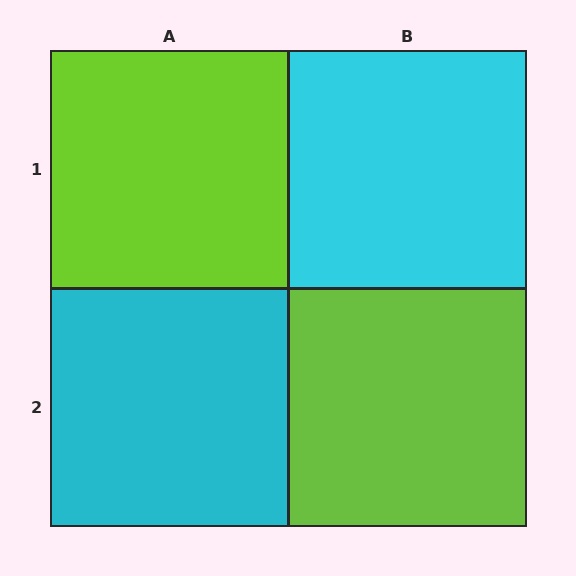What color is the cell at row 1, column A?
Lime.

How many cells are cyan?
2 cells are cyan.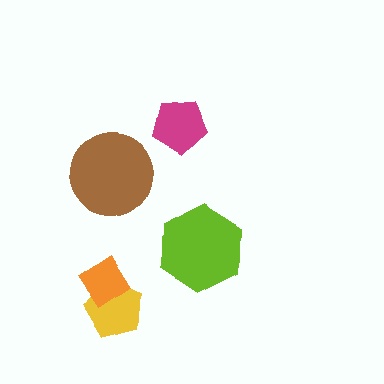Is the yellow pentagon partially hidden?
Yes, it is partially covered by another shape.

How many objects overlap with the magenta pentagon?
0 objects overlap with the magenta pentagon.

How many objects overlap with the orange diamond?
1 object overlaps with the orange diamond.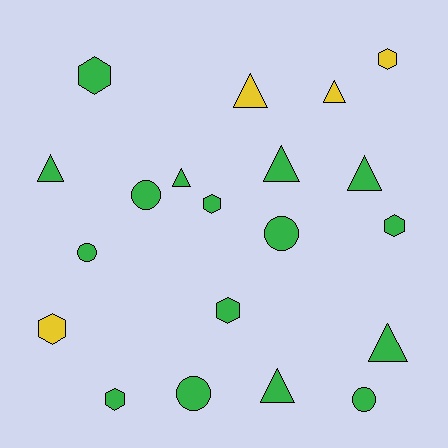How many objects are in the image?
There are 20 objects.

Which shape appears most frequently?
Triangle, with 8 objects.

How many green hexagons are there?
There are 5 green hexagons.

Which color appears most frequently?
Green, with 16 objects.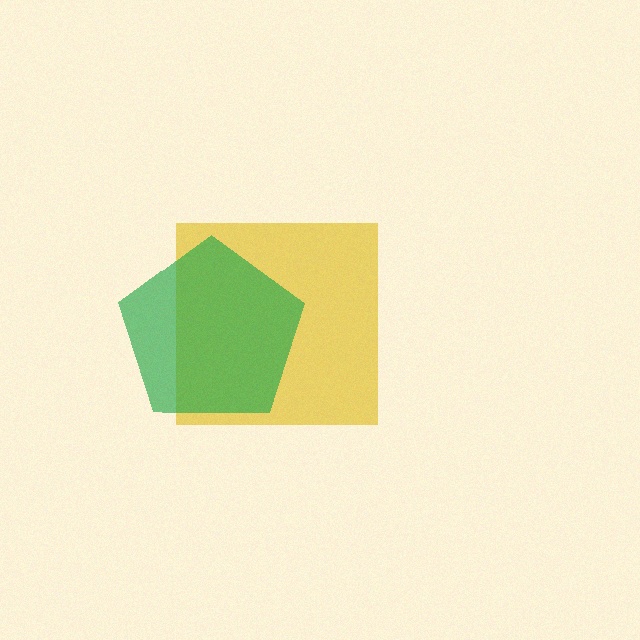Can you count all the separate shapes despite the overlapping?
Yes, there are 2 separate shapes.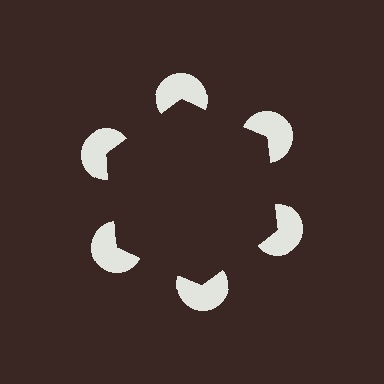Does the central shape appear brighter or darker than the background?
It typically appears slightly darker than the background, even though no actual brightness change is drawn.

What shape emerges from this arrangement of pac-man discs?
An illusory hexagon — its edges are inferred from the aligned wedge cuts in the pac-man discs, not physically drawn.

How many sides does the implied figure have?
6 sides.